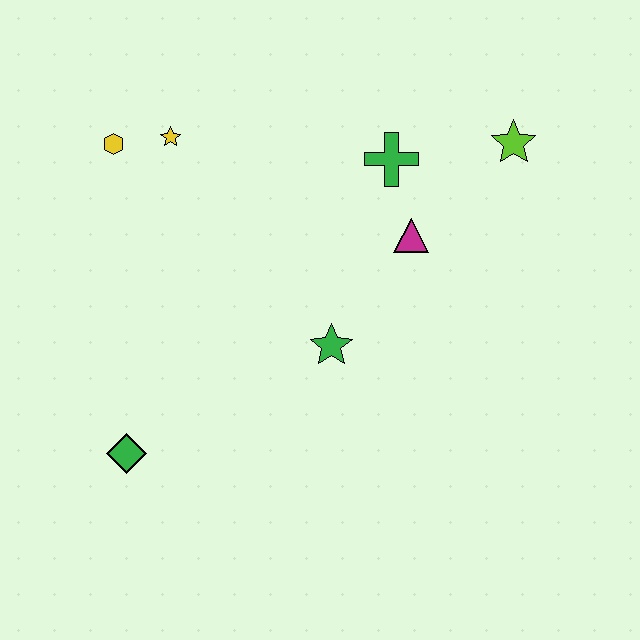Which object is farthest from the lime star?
The green diamond is farthest from the lime star.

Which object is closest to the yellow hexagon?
The yellow star is closest to the yellow hexagon.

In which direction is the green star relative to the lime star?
The green star is below the lime star.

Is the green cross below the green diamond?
No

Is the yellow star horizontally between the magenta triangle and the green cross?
No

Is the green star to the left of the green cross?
Yes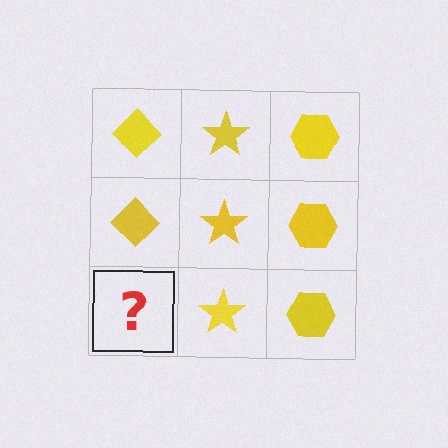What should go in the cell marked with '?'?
The missing cell should contain a yellow diamond.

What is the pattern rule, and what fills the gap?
The rule is that each column has a consistent shape. The gap should be filled with a yellow diamond.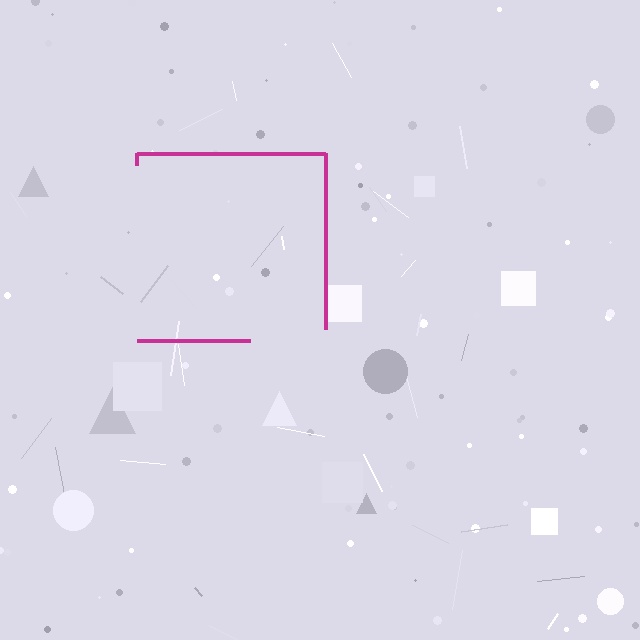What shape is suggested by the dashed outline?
The dashed outline suggests a square.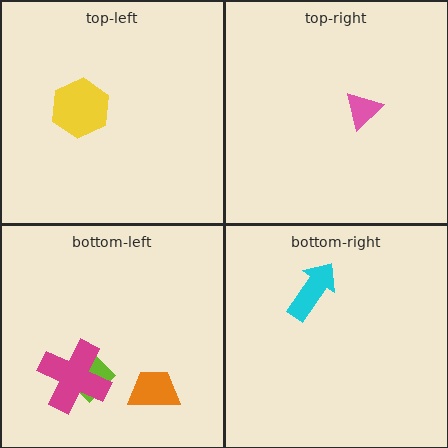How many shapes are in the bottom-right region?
1.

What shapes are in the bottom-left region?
The lime diamond, the magenta cross, the orange trapezoid.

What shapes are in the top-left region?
The yellow hexagon.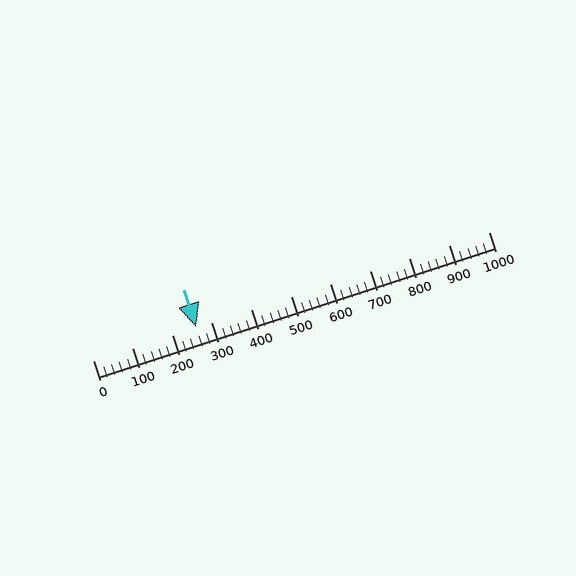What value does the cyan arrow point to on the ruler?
The cyan arrow points to approximately 260.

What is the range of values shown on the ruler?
The ruler shows values from 0 to 1000.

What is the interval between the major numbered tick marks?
The major tick marks are spaced 100 units apart.